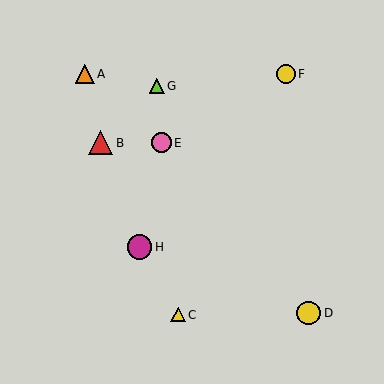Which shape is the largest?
The red triangle (labeled B) is the largest.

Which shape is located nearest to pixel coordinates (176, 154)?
The pink circle (labeled E) at (161, 143) is nearest to that location.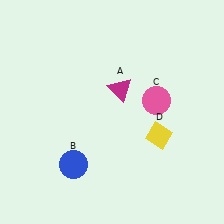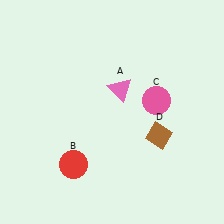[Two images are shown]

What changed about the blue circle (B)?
In Image 1, B is blue. In Image 2, it changed to red.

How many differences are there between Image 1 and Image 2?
There are 3 differences between the two images.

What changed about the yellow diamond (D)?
In Image 1, D is yellow. In Image 2, it changed to brown.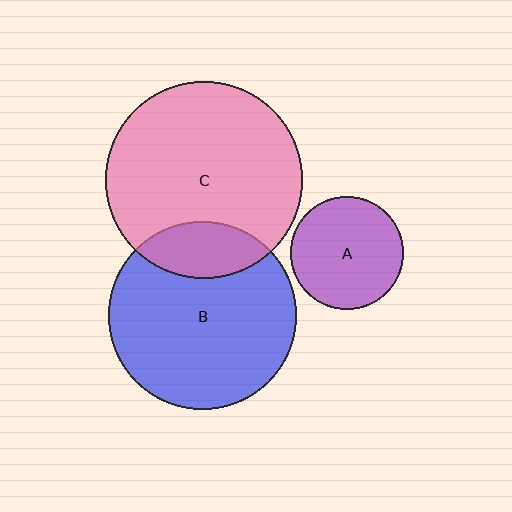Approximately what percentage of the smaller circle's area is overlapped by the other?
Approximately 20%.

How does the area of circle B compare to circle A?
Approximately 2.7 times.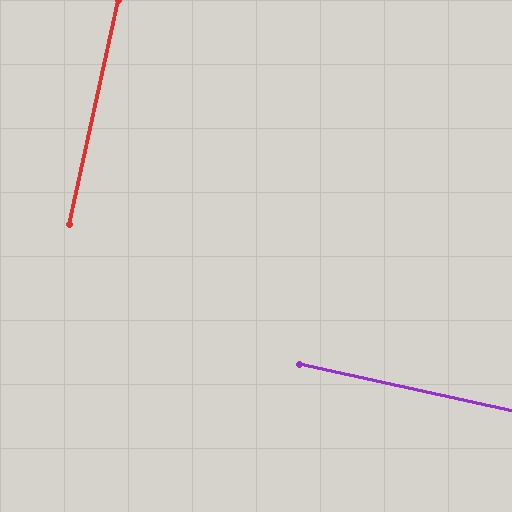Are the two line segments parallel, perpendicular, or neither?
Perpendicular — they meet at approximately 90°.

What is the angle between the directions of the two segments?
Approximately 90 degrees.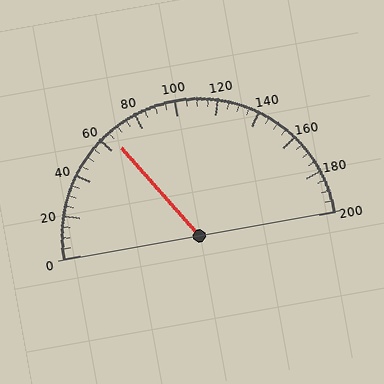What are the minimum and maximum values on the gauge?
The gauge ranges from 0 to 200.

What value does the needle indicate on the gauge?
The needle indicates approximately 65.